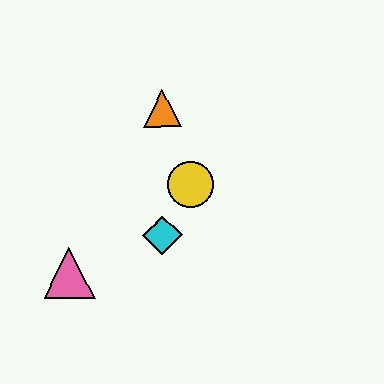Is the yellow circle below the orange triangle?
Yes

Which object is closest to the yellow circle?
The cyan diamond is closest to the yellow circle.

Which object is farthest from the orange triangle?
The pink triangle is farthest from the orange triangle.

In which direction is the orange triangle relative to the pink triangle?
The orange triangle is above the pink triangle.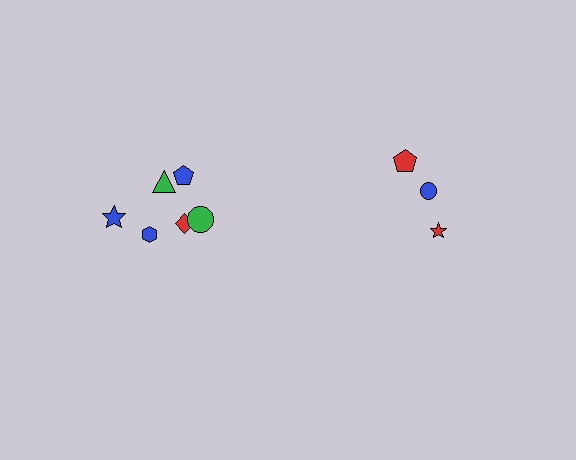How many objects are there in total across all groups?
There are 9 objects.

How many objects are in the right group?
There are 3 objects.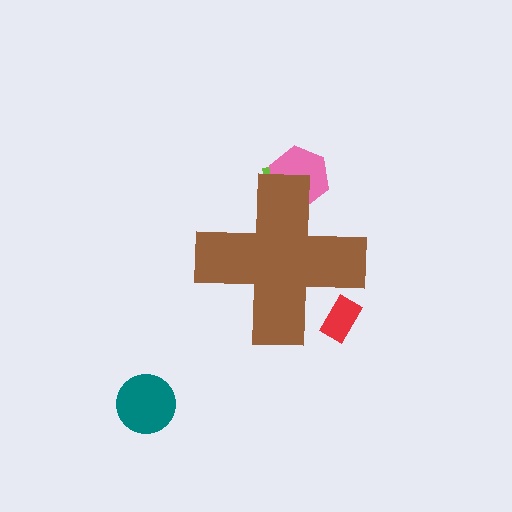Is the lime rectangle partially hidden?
Yes, the lime rectangle is partially hidden behind the brown cross.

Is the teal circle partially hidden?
No, the teal circle is fully visible.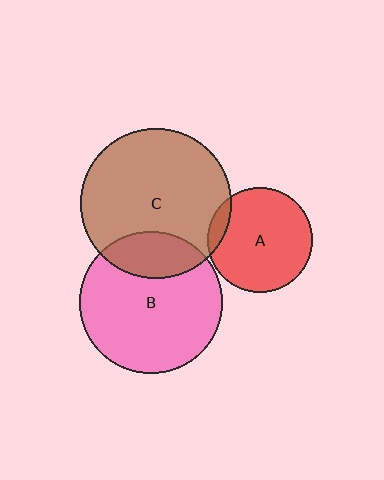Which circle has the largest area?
Circle C (brown).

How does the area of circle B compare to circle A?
Approximately 1.8 times.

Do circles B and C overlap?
Yes.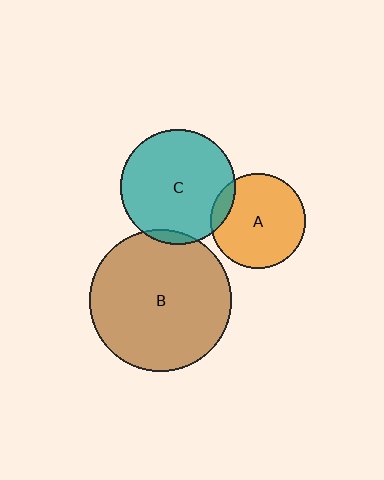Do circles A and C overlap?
Yes.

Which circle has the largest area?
Circle B (brown).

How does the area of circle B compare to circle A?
Approximately 2.2 times.